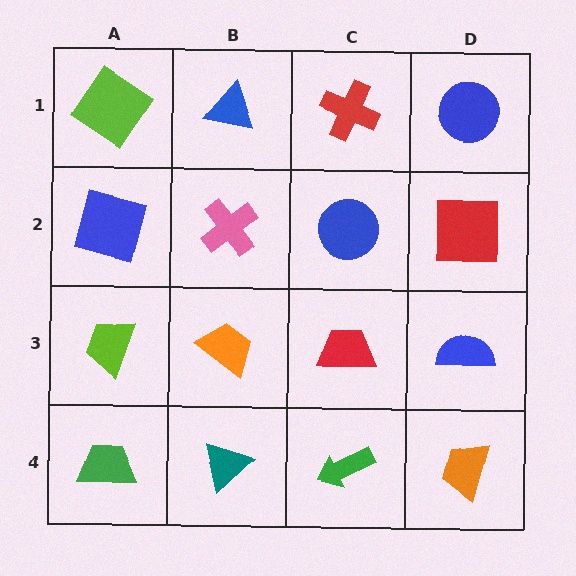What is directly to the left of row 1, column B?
A lime diamond.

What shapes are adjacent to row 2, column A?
A lime diamond (row 1, column A), a lime trapezoid (row 3, column A), a pink cross (row 2, column B).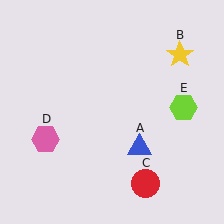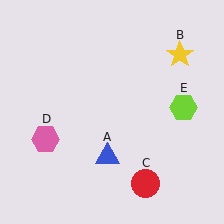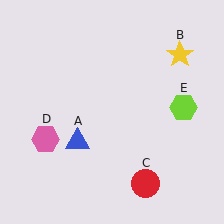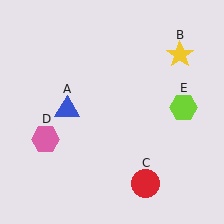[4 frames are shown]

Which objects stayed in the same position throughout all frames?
Yellow star (object B) and red circle (object C) and pink hexagon (object D) and lime hexagon (object E) remained stationary.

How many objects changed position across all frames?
1 object changed position: blue triangle (object A).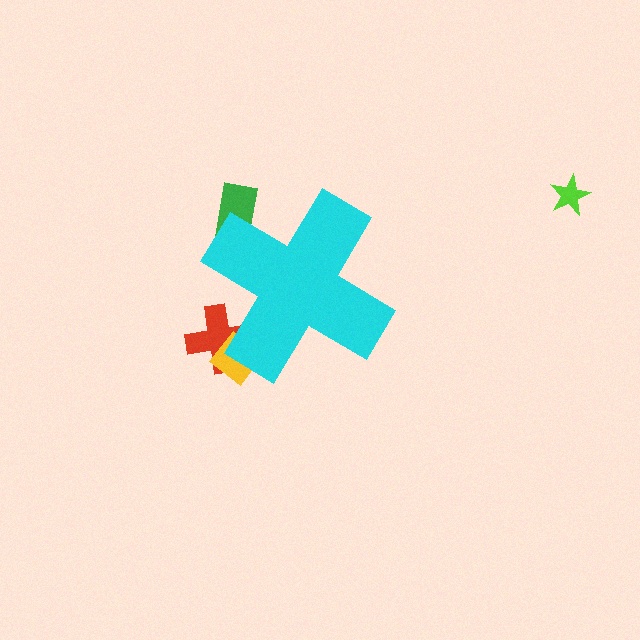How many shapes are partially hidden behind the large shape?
3 shapes are partially hidden.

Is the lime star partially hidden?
No, the lime star is fully visible.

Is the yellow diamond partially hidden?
Yes, the yellow diamond is partially hidden behind the cyan cross.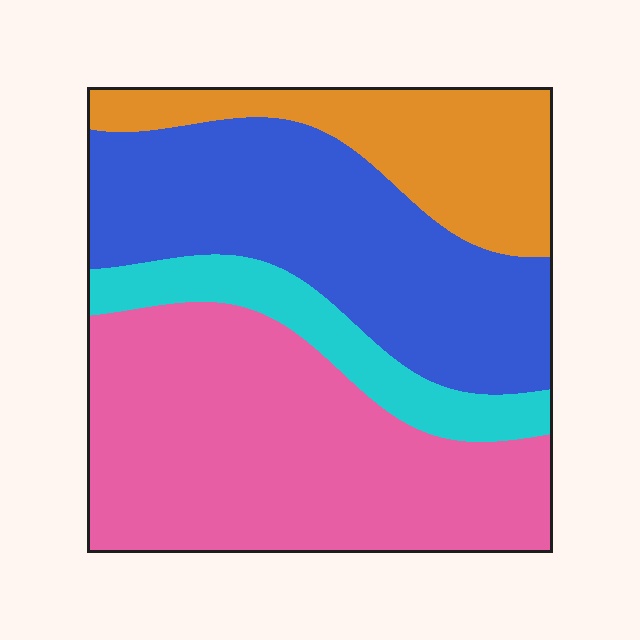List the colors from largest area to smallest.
From largest to smallest: pink, blue, orange, cyan.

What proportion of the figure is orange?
Orange takes up about one sixth (1/6) of the figure.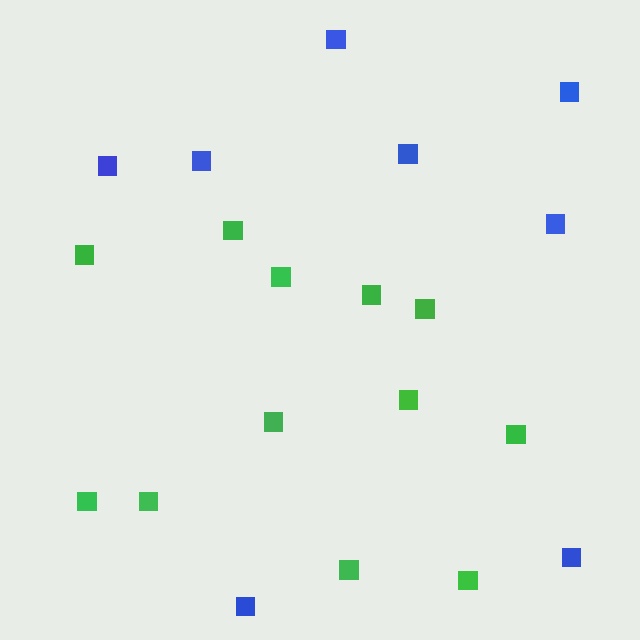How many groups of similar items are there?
There are 2 groups: one group of blue squares (8) and one group of green squares (12).